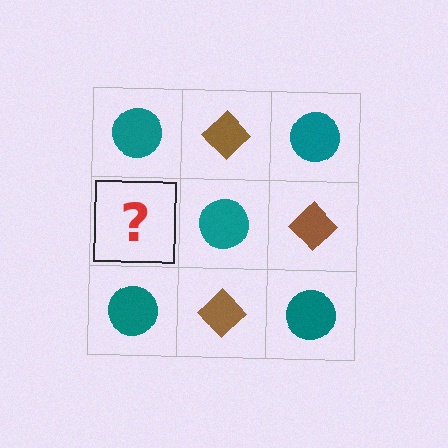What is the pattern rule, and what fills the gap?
The rule is that it alternates teal circle and brown diamond in a checkerboard pattern. The gap should be filled with a brown diamond.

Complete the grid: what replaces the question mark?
The question mark should be replaced with a brown diamond.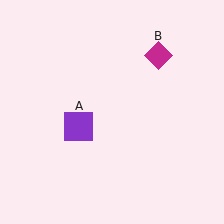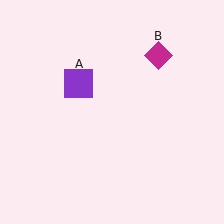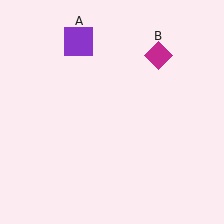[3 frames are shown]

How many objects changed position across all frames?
1 object changed position: purple square (object A).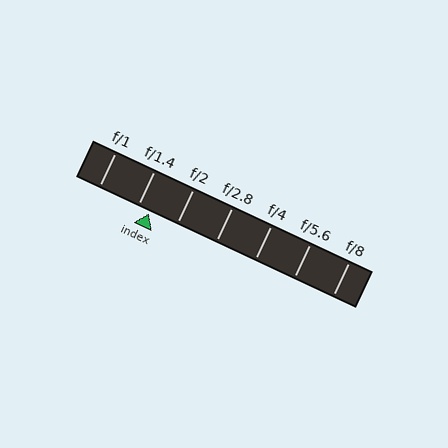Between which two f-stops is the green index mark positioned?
The index mark is between f/1.4 and f/2.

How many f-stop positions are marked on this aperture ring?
There are 7 f-stop positions marked.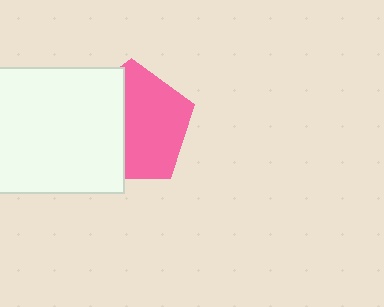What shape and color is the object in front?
The object in front is a white rectangle.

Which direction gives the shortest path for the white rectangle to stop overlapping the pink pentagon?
Moving left gives the shortest separation.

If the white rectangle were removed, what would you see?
You would see the complete pink pentagon.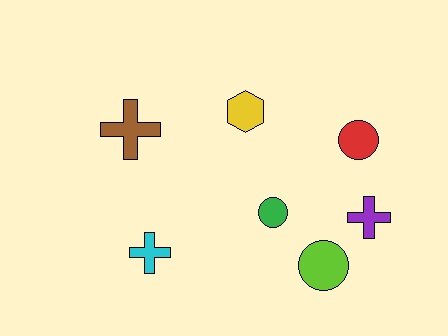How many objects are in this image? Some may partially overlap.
There are 7 objects.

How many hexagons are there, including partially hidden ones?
There is 1 hexagon.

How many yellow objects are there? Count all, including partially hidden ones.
There is 1 yellow object.